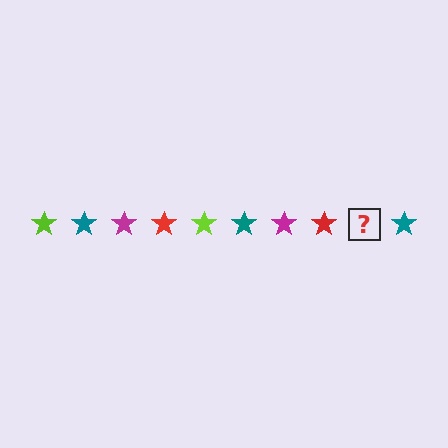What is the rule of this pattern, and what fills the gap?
The rule is that the pattern cycles through lime, teal, magenta, red stars. The gap should be filled with a lime star.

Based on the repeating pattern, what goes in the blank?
The blank should be a lime star.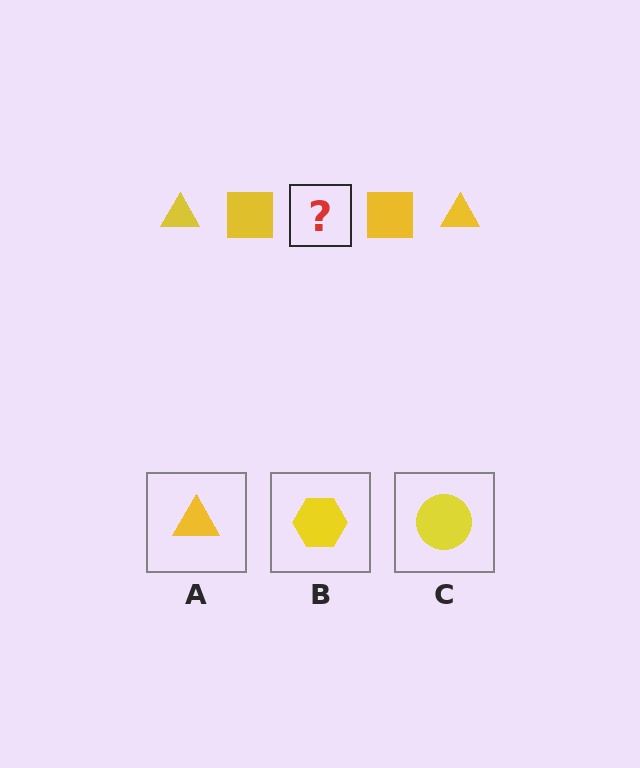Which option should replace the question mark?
Option A.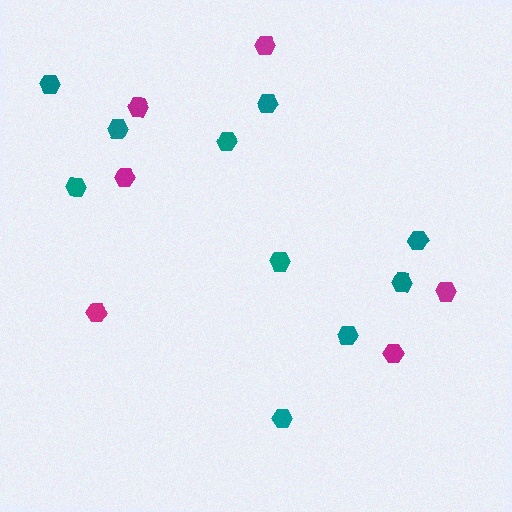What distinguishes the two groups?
There are 2 groups: one group of magenta hexagons (6) and one group of teal hexagons (10).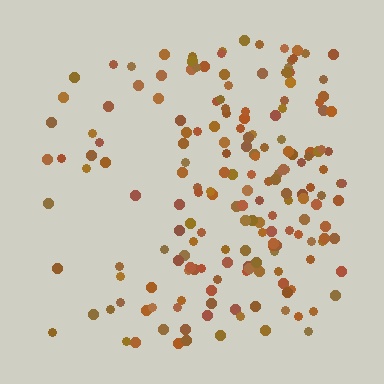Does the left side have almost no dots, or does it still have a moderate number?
Still a moderate number, just noticeably fewer than the right.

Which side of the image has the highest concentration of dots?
The right.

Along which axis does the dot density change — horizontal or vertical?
Horizontal.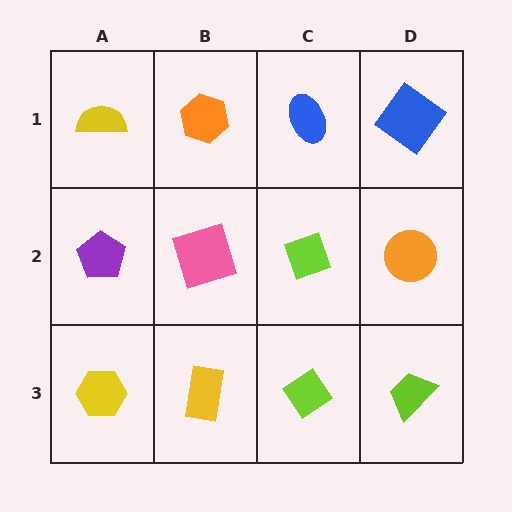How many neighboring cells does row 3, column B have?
3.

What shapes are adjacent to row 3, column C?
A lime diamond (row 2, column C), a yellow rectangle (row 3, column B), a lime trapezoid (row 3, column D).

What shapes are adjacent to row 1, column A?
A purple pentagon (row 2, column A), an orange hexagon (row 1, column B).